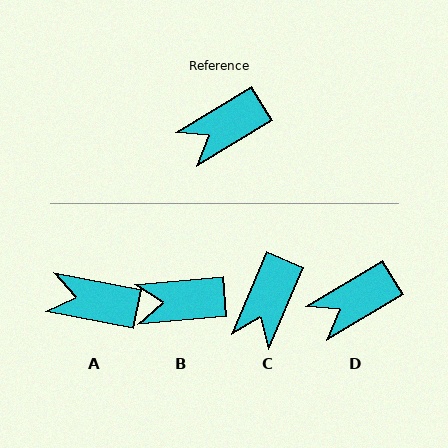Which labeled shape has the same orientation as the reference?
D.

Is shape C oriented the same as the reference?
No, it is off by about 36 degrees.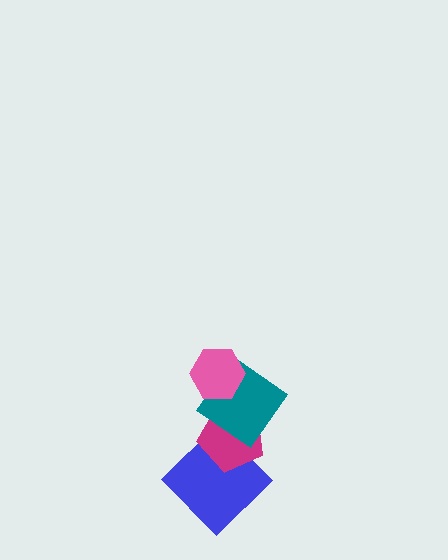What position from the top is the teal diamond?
The teal diamond is 2nd from the top.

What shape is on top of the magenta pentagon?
The teal diamond is on top of the magenta pentagon.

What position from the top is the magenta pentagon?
The magenta pentagon is 3rd from the top.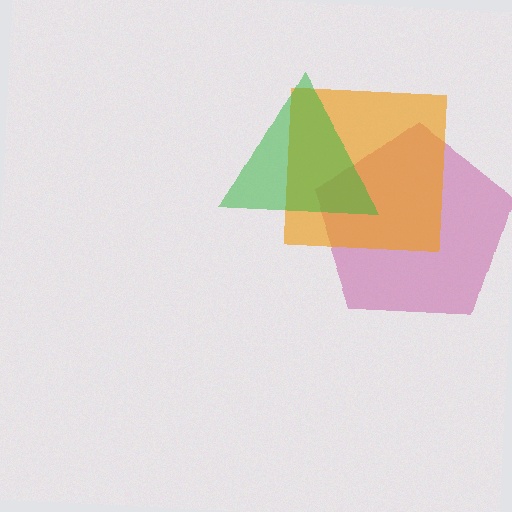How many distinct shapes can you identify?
There are 3 distinct shapes: a magenta pentagon, an orange square, a green triangle.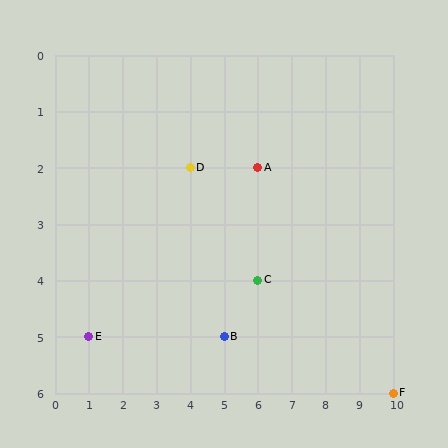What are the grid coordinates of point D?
Point D is at grid coordinates (4, 2).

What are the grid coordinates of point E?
Point E is at grid coordinates (1, 5).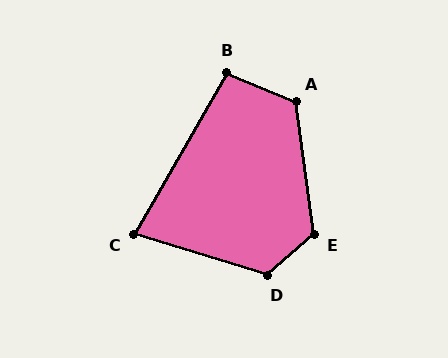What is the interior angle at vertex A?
Approximately 120 degrees (obtuse).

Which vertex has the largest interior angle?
E, at approximately 123 degrees.